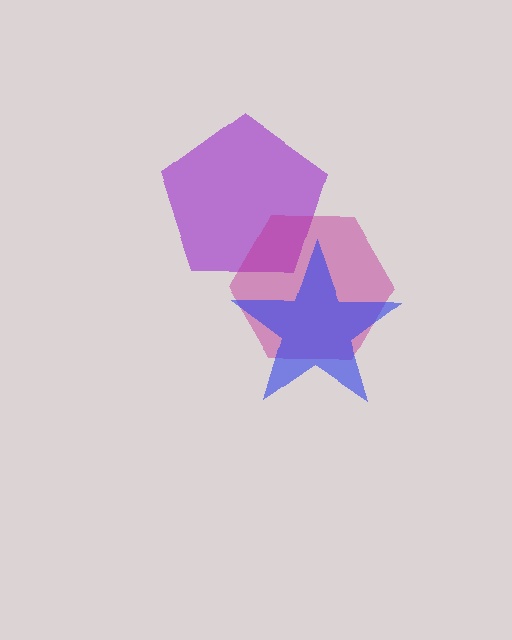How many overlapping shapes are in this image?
There are 3 overlapping shapes in the image.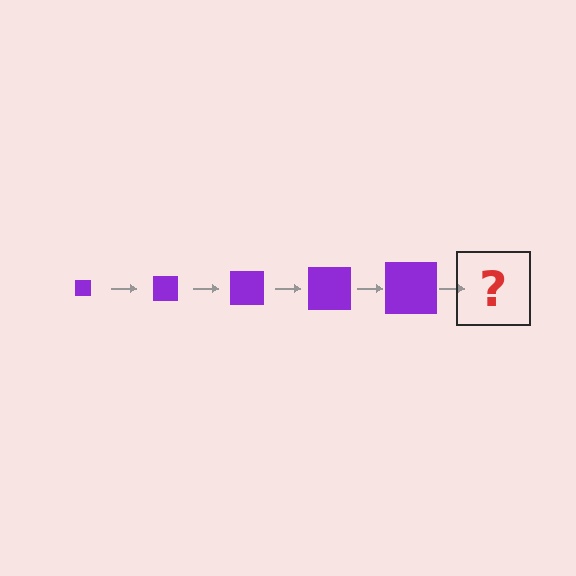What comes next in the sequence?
The next element should be a purple square, larger than the previous one.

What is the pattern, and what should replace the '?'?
The pattern is that the square gets progressively larger each step. The '?' should be a purple square, larger than the previous one.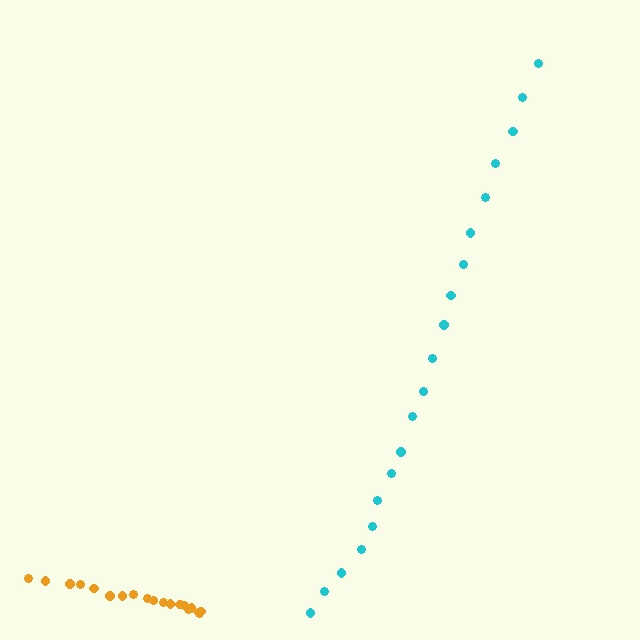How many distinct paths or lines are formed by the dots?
There are 2 distinct paths.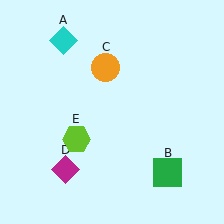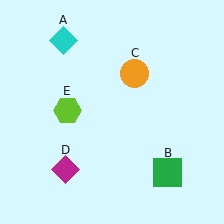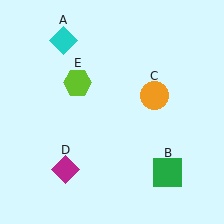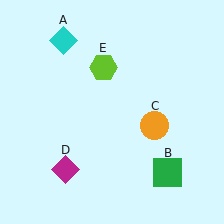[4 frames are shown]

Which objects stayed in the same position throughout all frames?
Cyan diamond (object A) and green square (object B) and magenta diamond (object D) remained stationary.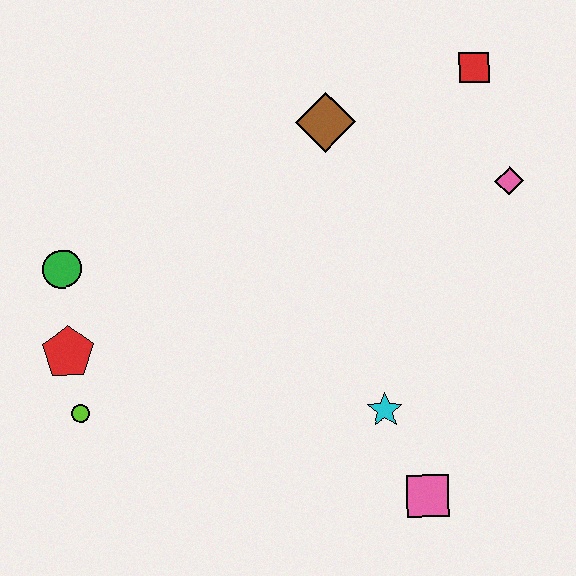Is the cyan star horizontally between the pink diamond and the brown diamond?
Yes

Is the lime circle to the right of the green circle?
Yes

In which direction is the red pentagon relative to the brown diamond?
The red pentagon is to the left of the brown diamond.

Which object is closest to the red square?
The pink diamond is closest to the red square.